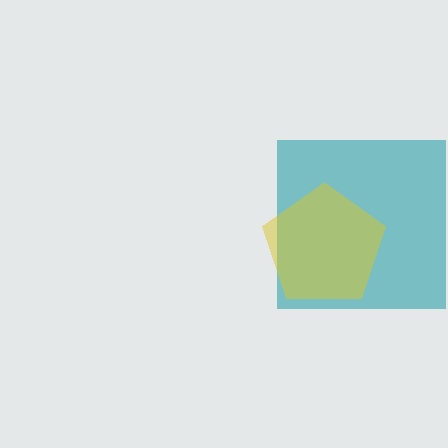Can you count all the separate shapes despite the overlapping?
Yes, there are 2 separate shapes.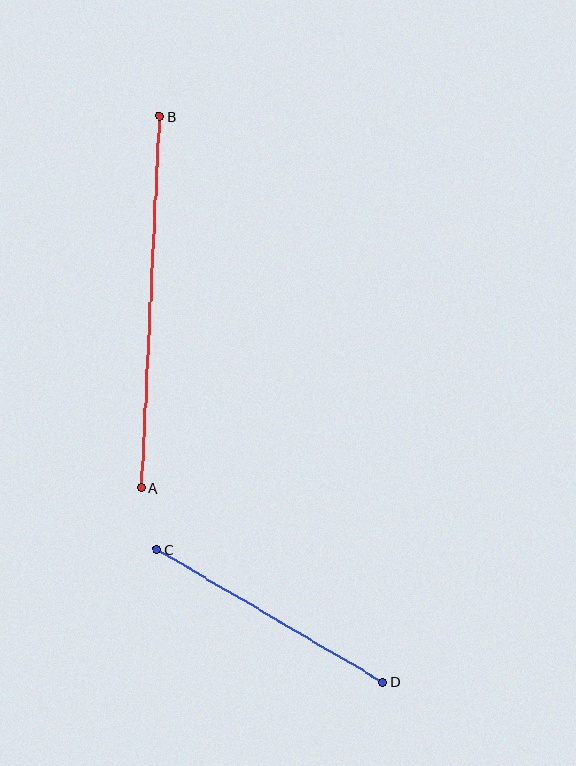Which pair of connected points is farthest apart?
Points A and B are farthest apart.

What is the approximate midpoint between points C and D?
The midpoint is at approximately (270, 616) pixels.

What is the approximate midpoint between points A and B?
The midpoint is at approximately (150, 302) pixels.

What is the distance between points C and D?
The distance is approximately 262 pixels.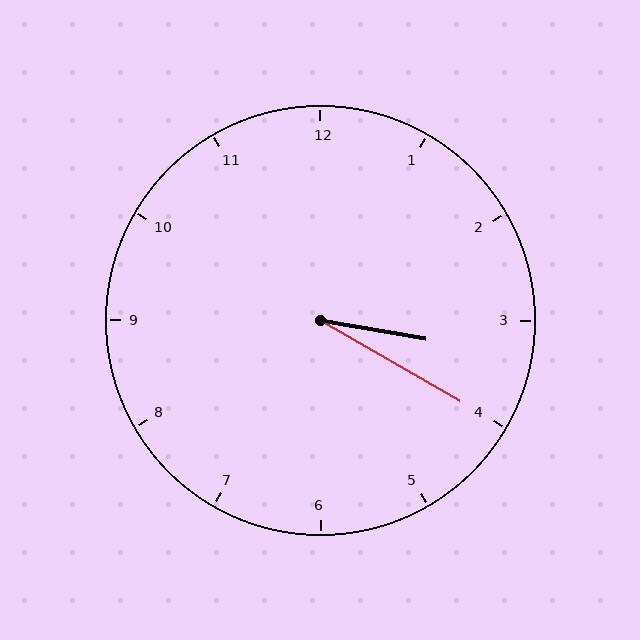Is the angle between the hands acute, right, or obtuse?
It is acute.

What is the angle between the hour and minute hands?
Approximately 20 degrees.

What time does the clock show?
3:20.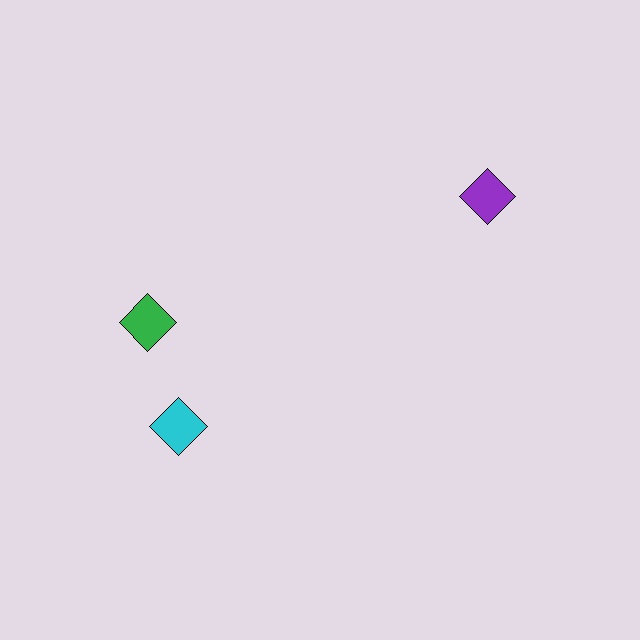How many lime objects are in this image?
There are no lime objects.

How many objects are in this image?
There are 3 objects.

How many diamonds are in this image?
There are 3 diamonds.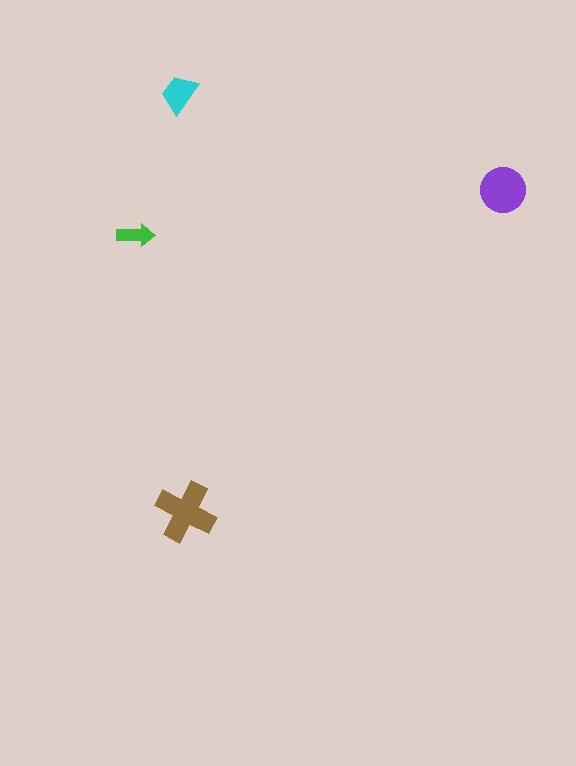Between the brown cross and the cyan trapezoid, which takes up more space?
The brown cross.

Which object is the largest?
The brown cross.